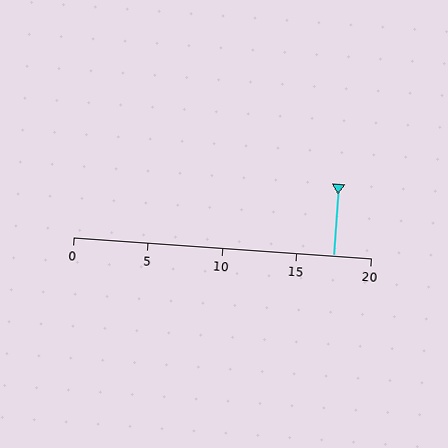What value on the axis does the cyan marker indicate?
The marker indicates approximately 17.5.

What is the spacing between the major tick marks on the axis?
The major ticks are spaced 5 apart.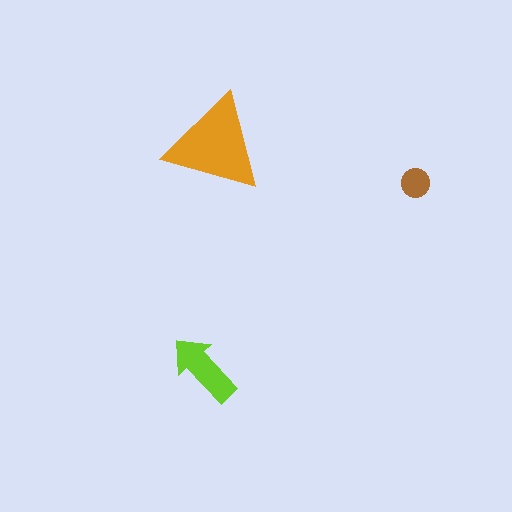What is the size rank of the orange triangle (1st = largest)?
1st.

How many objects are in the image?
There are 3 objects in the image.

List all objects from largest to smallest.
The orange triangle, the lime arrow, the brown circle.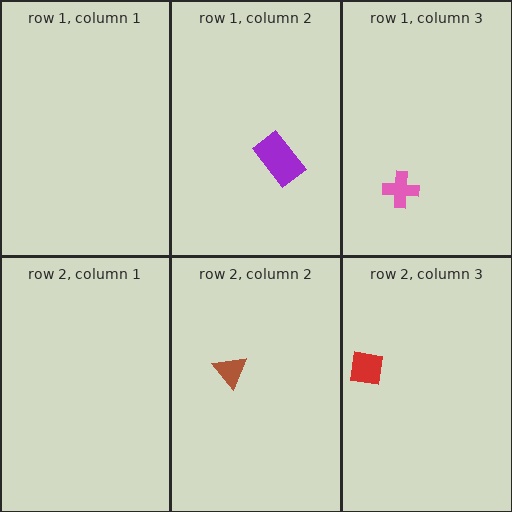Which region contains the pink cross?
The row 1, column 3 region.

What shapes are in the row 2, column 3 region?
The red square.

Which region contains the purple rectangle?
The row 1, column 2 region.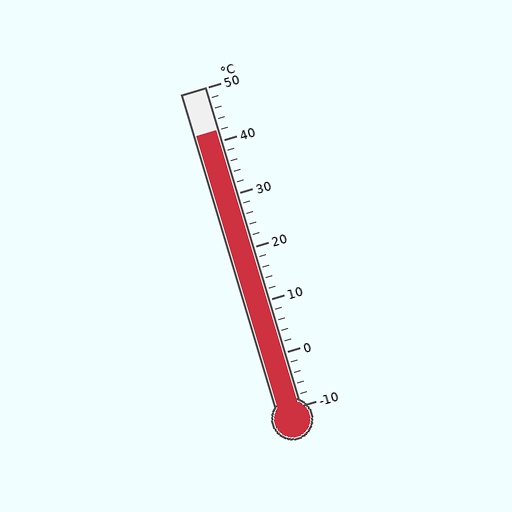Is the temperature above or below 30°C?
The temperature is above 30°C.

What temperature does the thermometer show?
The thermometer shows approximately 42°C.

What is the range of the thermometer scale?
The thermometer scale ranges from -10°C to 50°C.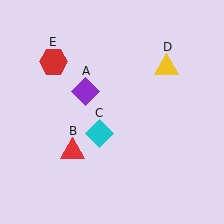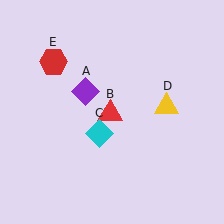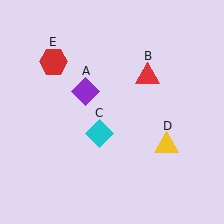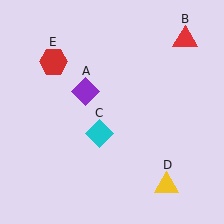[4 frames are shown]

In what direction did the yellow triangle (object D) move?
The yellow triangle (object D) moved down.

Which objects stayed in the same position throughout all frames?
Purple diamond (object A) and cyan diamond (object C) and red hexagon (object E) remained stationary.